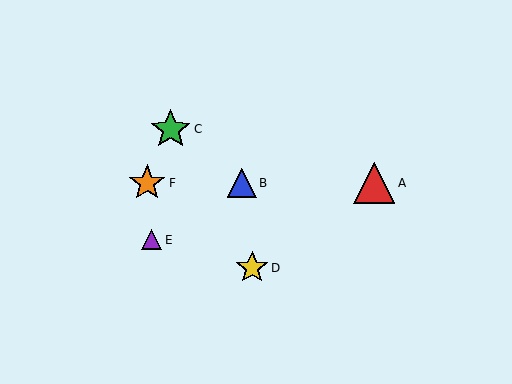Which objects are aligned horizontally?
Objects A, B, F are aligned horizontally.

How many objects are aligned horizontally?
3 objects (A, B, F) are aligned horizontally.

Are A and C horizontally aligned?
No, A is at y≈183 and C is at y≈129.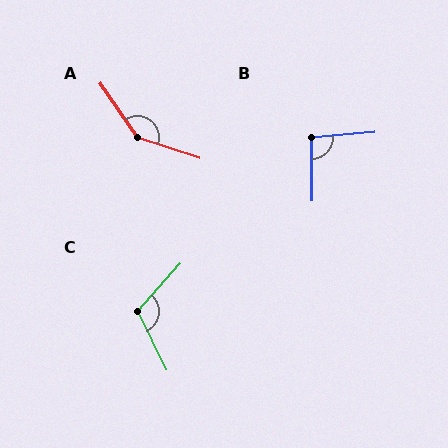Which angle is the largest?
A, at approximately 143 degrees.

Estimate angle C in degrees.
Approximately 113 degrees.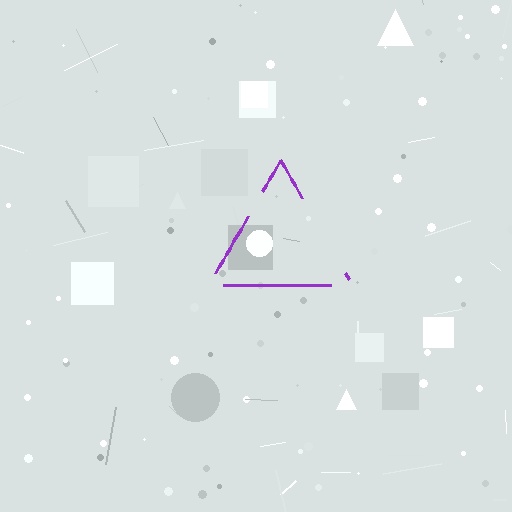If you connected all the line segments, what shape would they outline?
They would outline a triangle.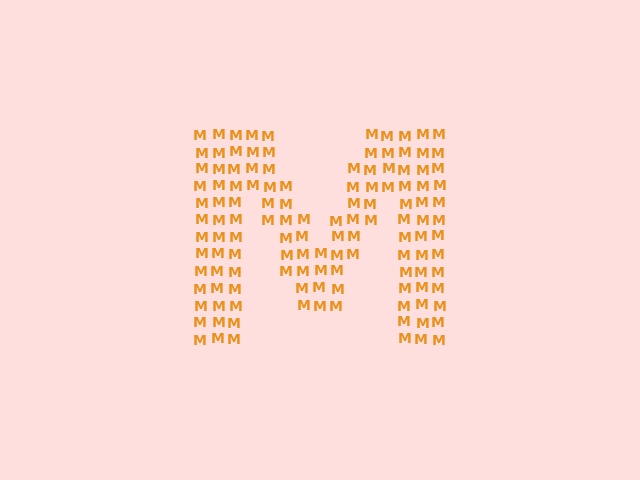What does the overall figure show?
The overall figure shows the letter M.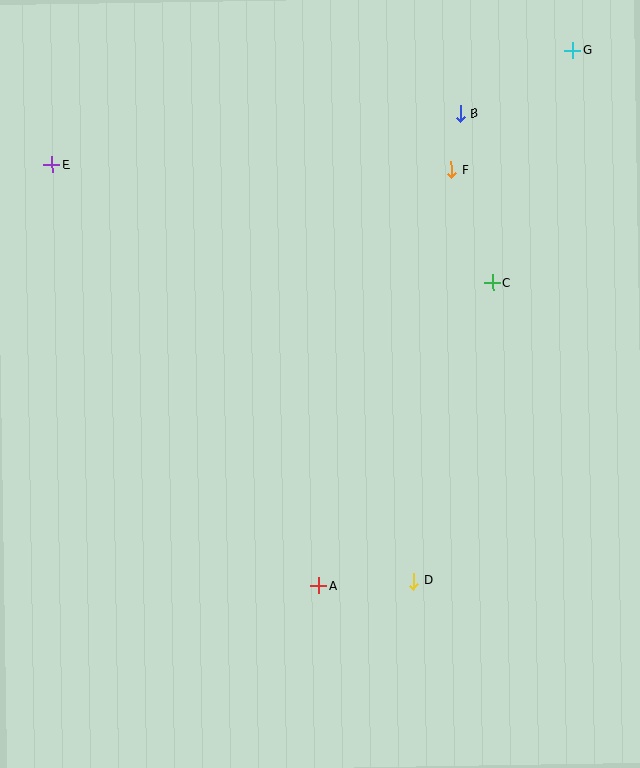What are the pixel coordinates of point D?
Point D is at (414, 581).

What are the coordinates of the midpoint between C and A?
The midpoint between C and A is at (406, 435).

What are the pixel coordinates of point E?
Point E is at (52, 165).